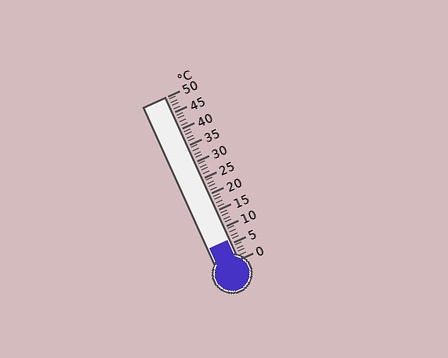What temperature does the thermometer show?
The thermometer shows approximately 6°C.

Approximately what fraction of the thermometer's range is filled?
The thermometer is filled to approximately 10% of its range.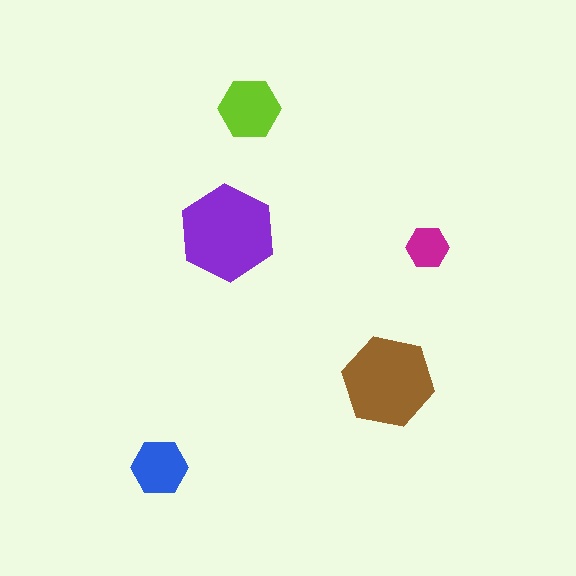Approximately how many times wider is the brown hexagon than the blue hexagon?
About 1.5 times wider.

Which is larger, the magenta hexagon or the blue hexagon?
The blue one.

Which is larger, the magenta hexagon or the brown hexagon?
The brown one.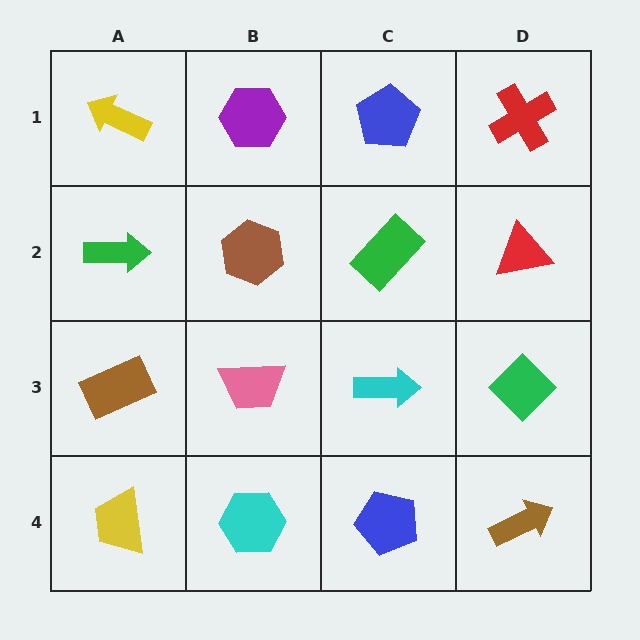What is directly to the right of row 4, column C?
A brown arrow.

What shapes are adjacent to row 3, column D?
A red triangle (row 2, column D), a brown arrow (row 4, column D), a cyan arrow (row 3, column C).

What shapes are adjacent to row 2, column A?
A yellow arrow (row 1, column A), a brown rectangle (row 3, column A), a brown hexagon (row 2, column B).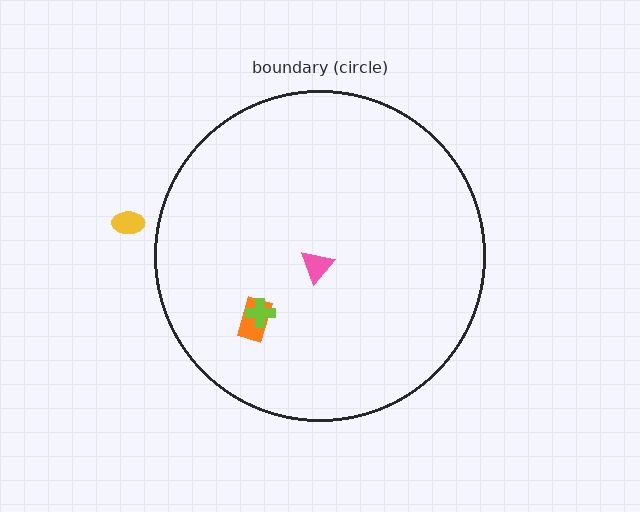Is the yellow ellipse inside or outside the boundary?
Outside.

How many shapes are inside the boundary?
3 inside, 1 outside.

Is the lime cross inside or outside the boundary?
Inside.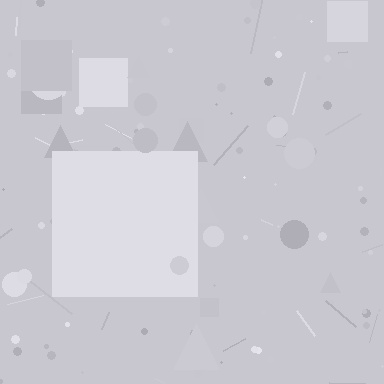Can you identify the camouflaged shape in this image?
The camouflaged shape is a square.